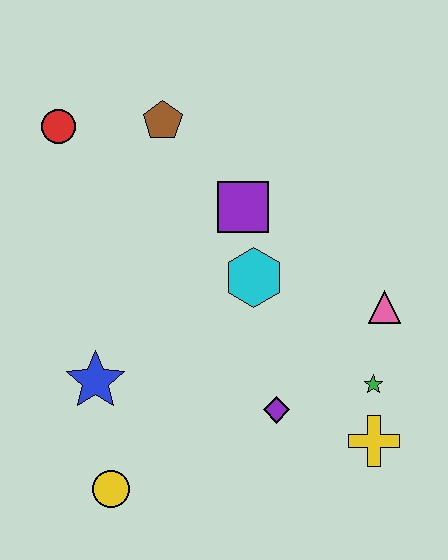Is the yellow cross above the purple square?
No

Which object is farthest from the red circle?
The yellow cross is farthest from the red circle.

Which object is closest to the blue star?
The yellow circle is closest to the blue star.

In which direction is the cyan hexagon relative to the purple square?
The cyan hexagon is below the purple square.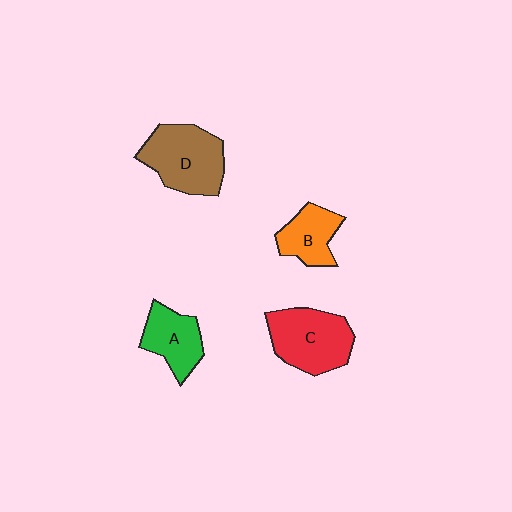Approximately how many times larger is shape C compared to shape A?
Approximately 1.4 times.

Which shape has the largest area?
Shape D (brown).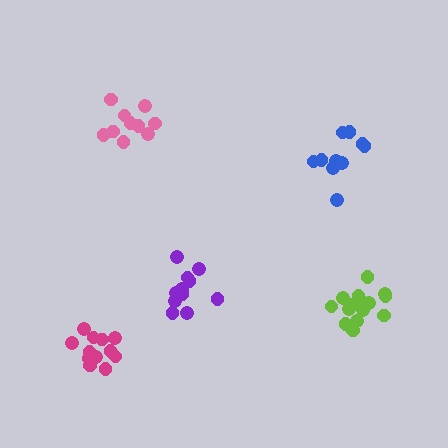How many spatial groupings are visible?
There are 5 spatial groupings.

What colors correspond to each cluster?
The clusters are colored: blue, lime, purple, pink, magenta.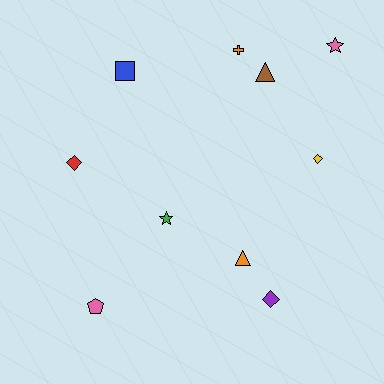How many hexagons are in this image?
There are no hexagons.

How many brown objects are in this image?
There is 1 brown object.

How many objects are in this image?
There are 10 objects.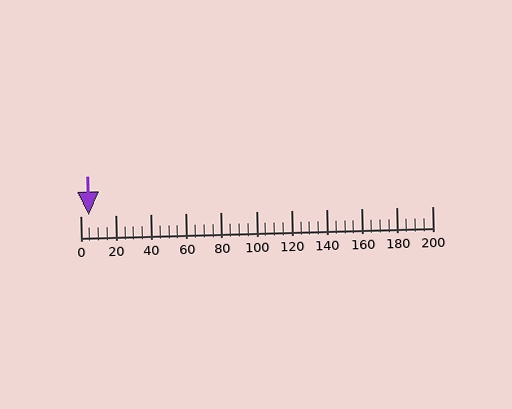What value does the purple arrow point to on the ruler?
The purple arrow points to approximately 5.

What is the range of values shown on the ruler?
The ruler shows values from 0 to 200.